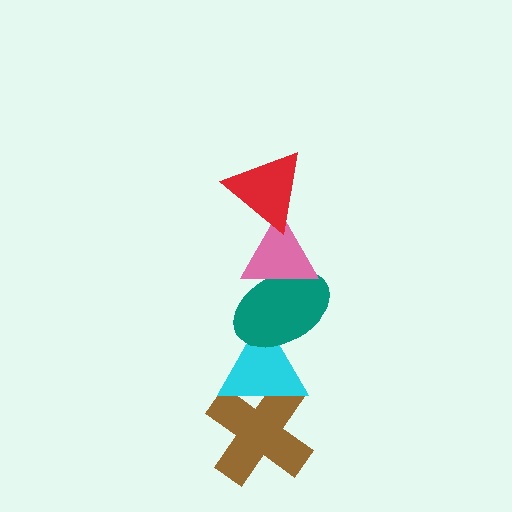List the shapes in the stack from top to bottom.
From top to bottom: the red triangle, the pink triangle, the teal ellipse, the cyan triangle, the brown cross.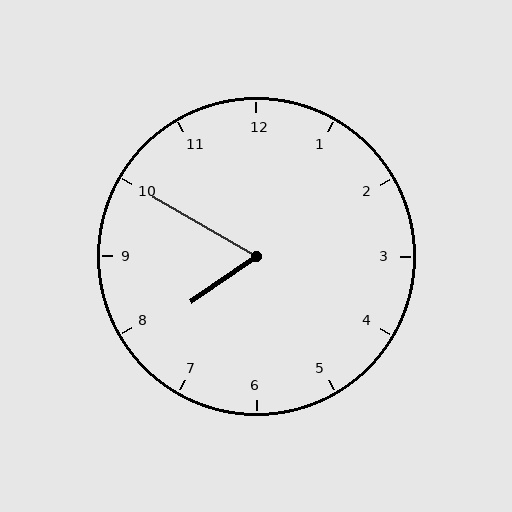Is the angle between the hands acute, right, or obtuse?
It is acute.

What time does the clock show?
7:50.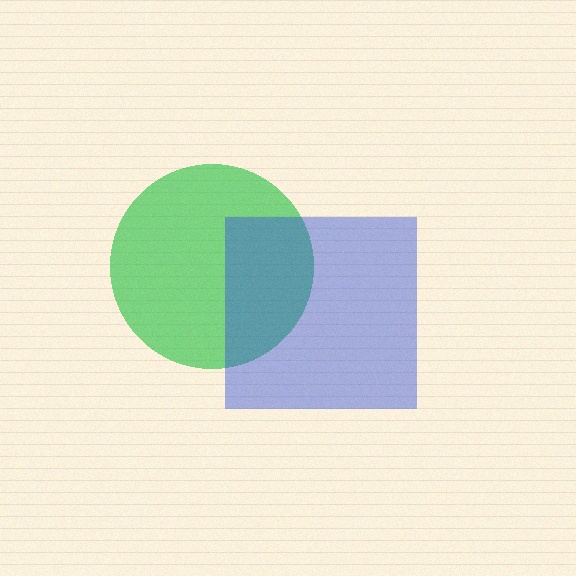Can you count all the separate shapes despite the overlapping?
Yes, there are 2 separate shapes.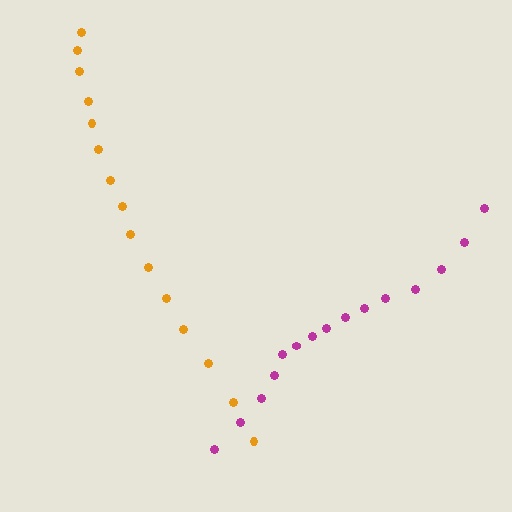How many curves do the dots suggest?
There are 2 distinct paths.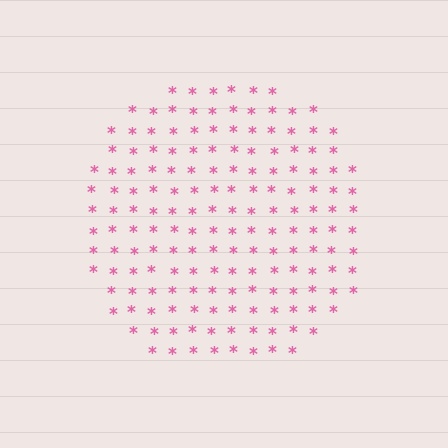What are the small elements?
The small elements are asterisks.